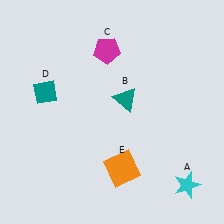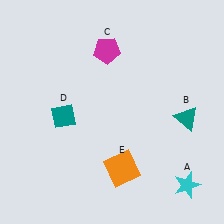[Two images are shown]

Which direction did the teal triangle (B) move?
The teal triangle (B) moved right.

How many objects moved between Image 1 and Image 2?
2 objects moved between the two images.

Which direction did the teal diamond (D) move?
The teal diamond (D) moved down.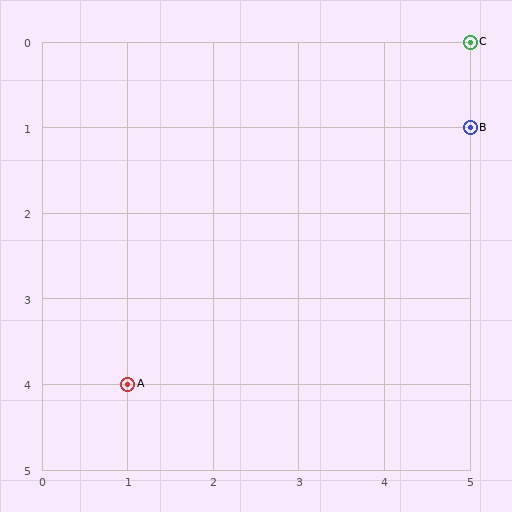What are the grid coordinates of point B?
Point B is at grid coordinates (5, 1).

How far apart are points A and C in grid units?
Points A and C are 4 columns and 4 rows apart (about 5.7 grid units diagonally).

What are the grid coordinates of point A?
Point A is at grid coordinates (1, 4).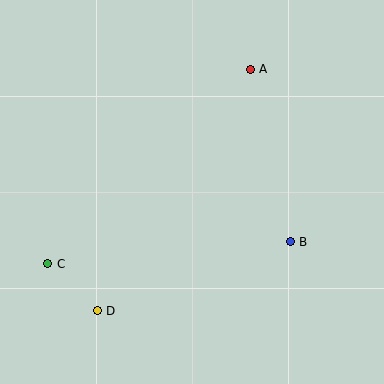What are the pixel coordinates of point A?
Point A is at (250, 69).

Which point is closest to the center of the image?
Point B at (290, 242) is closest to the center.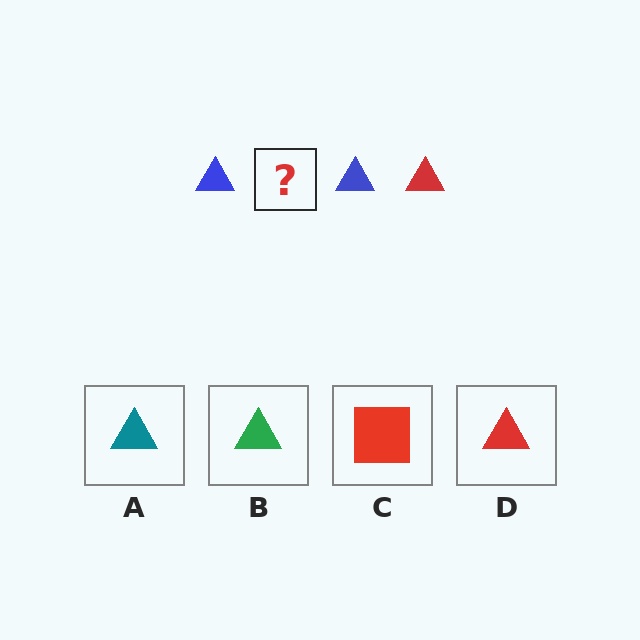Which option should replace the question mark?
Option D.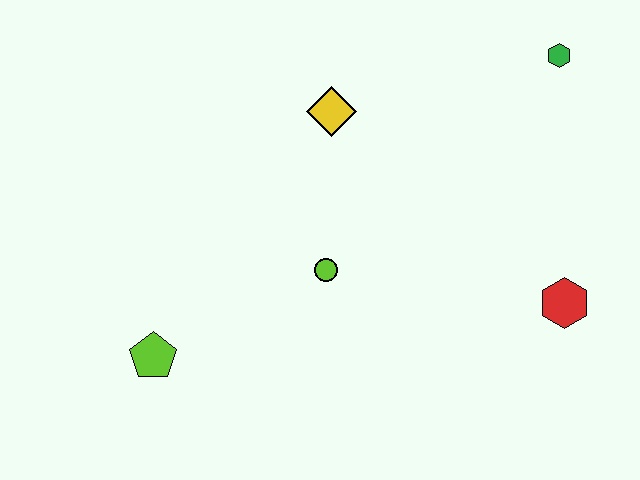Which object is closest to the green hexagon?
The yellow diamond is closest to the green hexagon.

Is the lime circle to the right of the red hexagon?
No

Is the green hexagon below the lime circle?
No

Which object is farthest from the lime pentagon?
The green hexagon is farthest from the lime pentagon.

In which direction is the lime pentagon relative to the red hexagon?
The lime pentagon is to the left of the red hexagon.